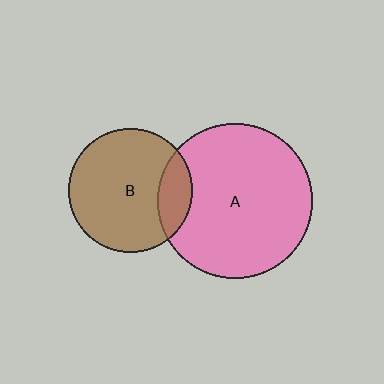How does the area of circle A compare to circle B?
Approximately 1.6 times.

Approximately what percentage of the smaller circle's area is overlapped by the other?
Approximately 20%.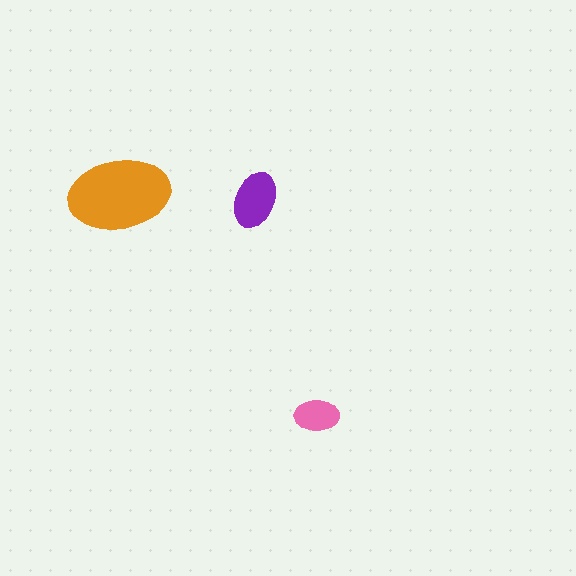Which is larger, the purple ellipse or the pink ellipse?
The purple one.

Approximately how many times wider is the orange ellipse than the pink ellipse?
About 2.5 times wider.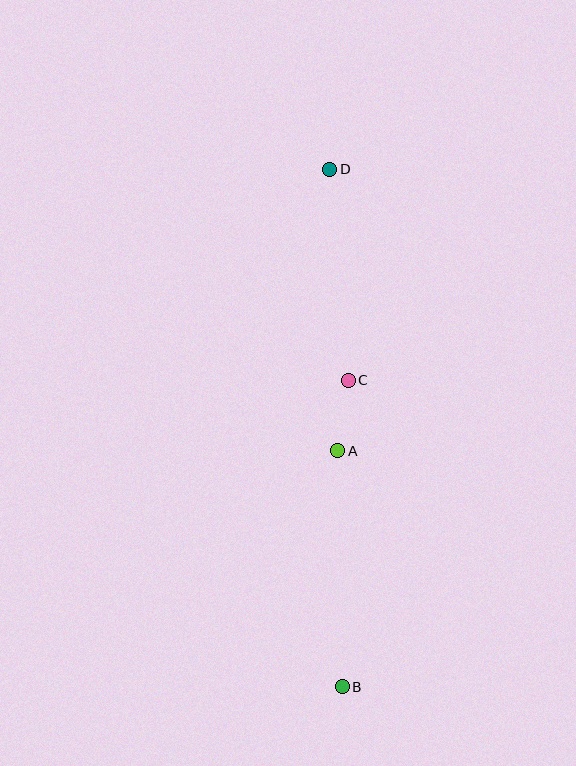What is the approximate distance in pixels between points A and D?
The distance between A and D is approximately 282 pixels.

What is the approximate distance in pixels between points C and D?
The distance between C and D is approximately 212 pixels.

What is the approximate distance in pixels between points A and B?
The distance between A and B is approximately 236 pixels.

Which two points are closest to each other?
Points A and C are closest to each other.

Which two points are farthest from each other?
Points B and D are farthest from each other.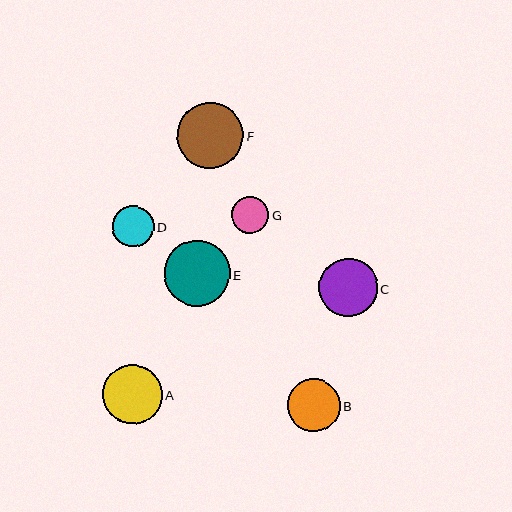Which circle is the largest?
Circle F is the largest with a size of approximately 66 pixels.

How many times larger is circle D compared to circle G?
Circle D is approximately 1.1 times the size of circle G.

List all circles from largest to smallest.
From largest to smallest: F, E, A, C, B, D, G.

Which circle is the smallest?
Circle G is the smallest with a size of approximately 37 pixels.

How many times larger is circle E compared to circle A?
Circle E is approximately 1.1 times the size of circle A.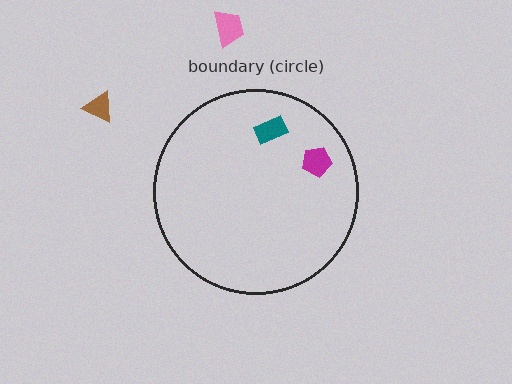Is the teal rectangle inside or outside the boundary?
Inside.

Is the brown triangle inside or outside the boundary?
Outside.